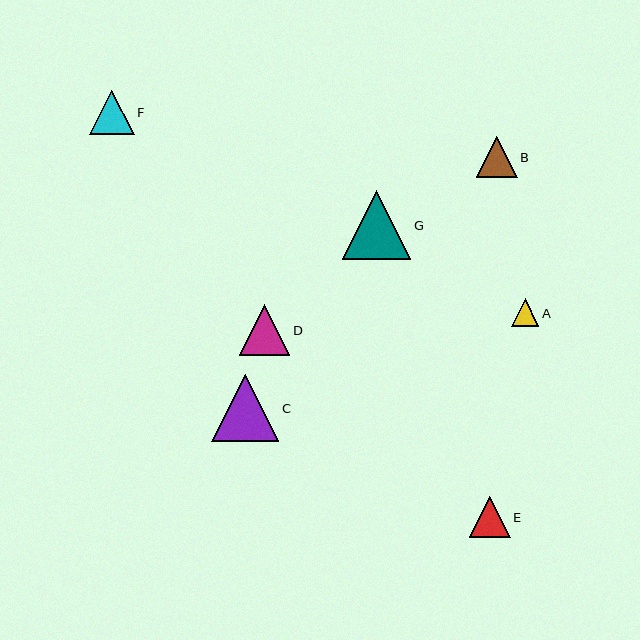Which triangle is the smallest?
Triangle A is the smallest with a size of approximately 27 pixels.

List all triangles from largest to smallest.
From largest to smallest: G, C, D, F, E, B, A.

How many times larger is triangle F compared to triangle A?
Triangle F is approximately 1.6 times the size of triangle A.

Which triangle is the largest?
Triangle G is the largest with a size of approximately 68 pixels.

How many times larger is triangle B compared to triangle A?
Triangle B is approximately 1.5 times the size of triangle A.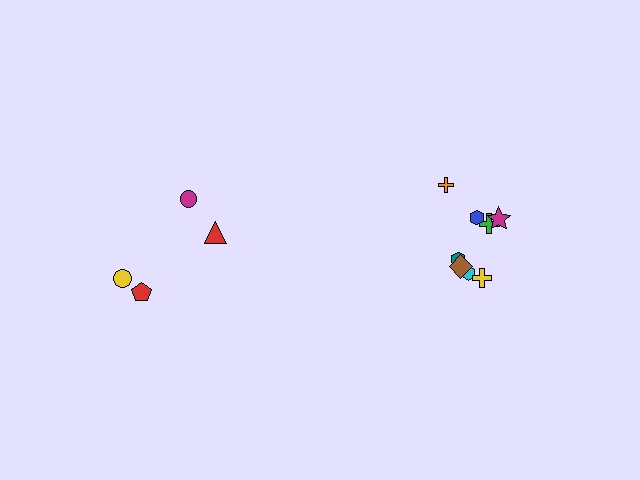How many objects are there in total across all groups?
There are 12 objects.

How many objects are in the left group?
There are 4 objects.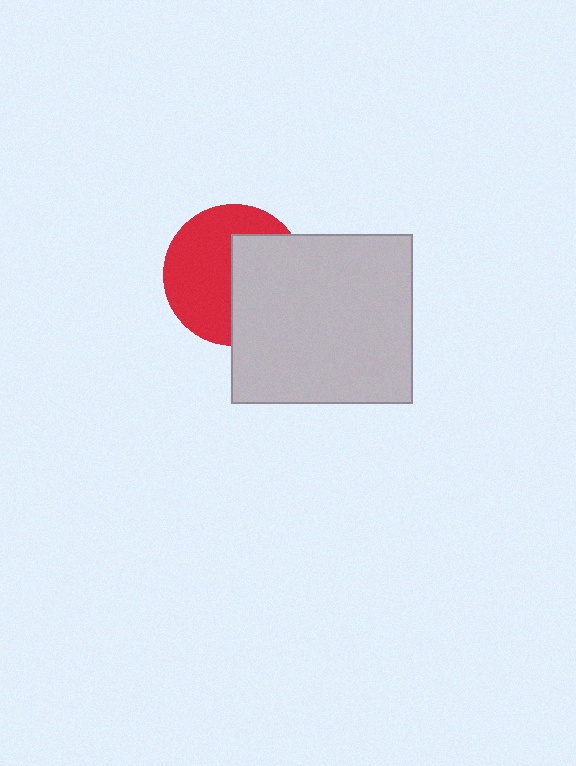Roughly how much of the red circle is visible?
About half of it is visible (roughly 56%).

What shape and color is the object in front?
The object in front is a light gray rectangle.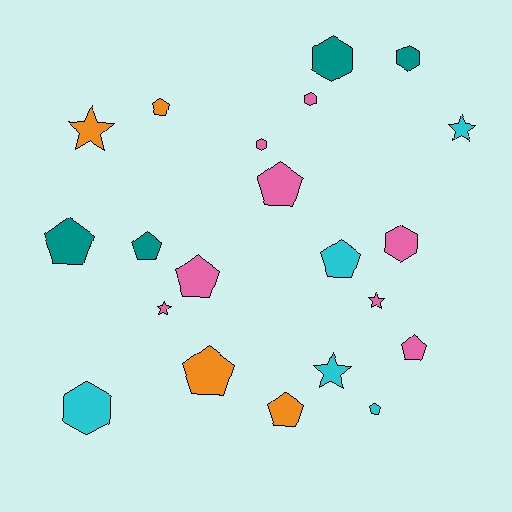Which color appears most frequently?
Pink, with 8 objects.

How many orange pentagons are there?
There are 3 orange pentagons.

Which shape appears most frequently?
Pentagon, with 10 objects.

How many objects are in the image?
There are 21 objects.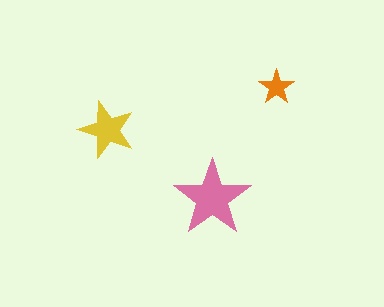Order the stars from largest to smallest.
the pink one, the yellow one, the orange one.